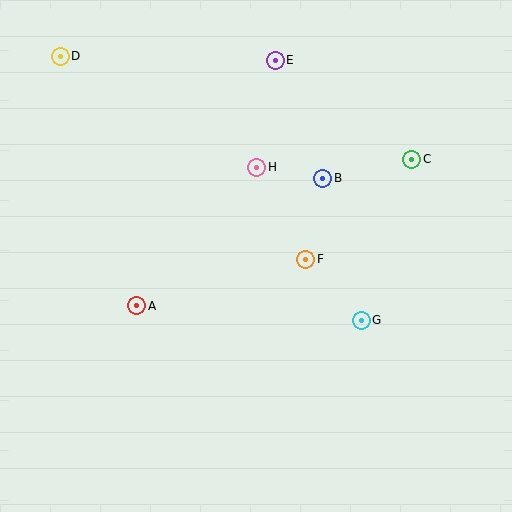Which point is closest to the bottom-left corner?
Point A is closest to the bottom-left corner.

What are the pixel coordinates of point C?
Point C is at (412, 159).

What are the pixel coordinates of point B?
Point B is at (323, 178).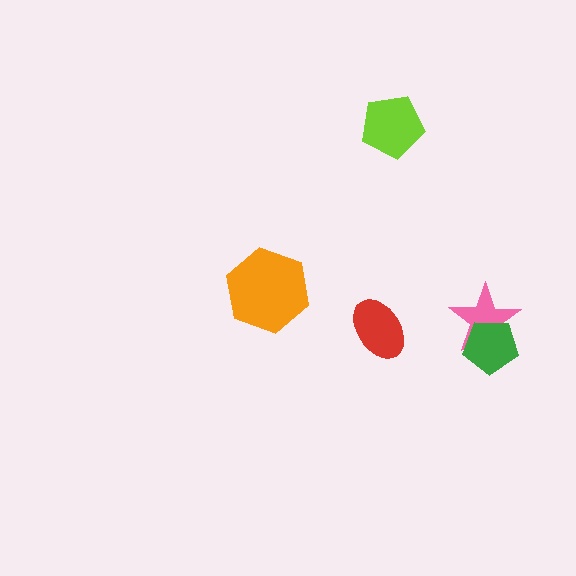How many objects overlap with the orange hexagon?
0 objects overlap with the orange hexagon.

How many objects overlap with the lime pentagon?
0 objects overlap with the lime pentagon.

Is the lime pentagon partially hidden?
No, no other shape covers it.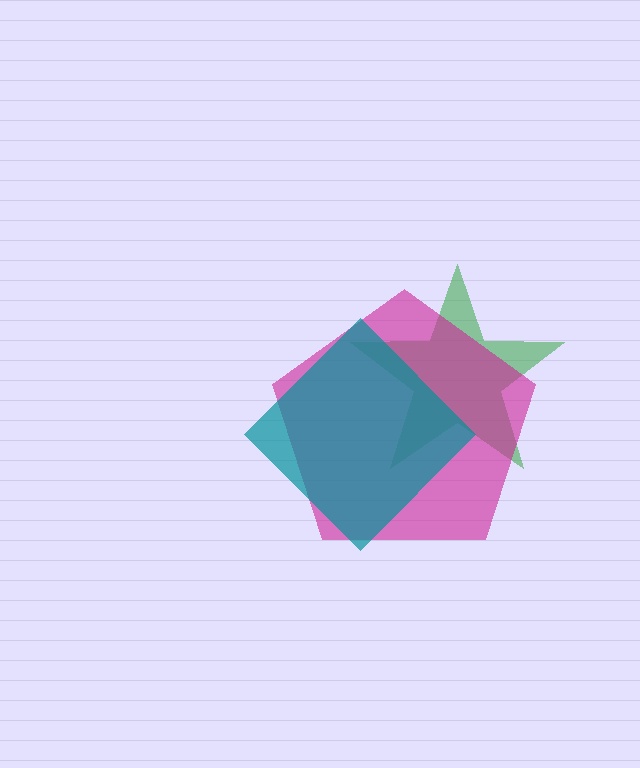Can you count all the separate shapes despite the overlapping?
Yes, there are 3 separate shapes.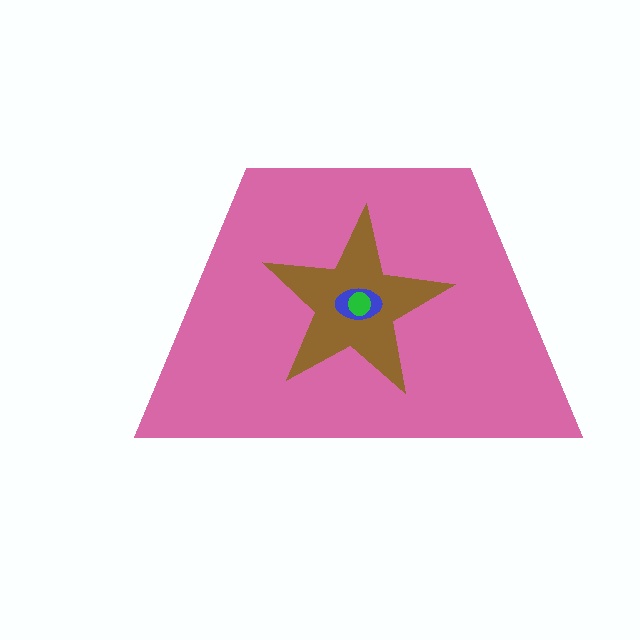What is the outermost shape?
The pink trapezoid.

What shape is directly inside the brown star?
The blue ellipse.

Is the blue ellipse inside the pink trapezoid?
Yes.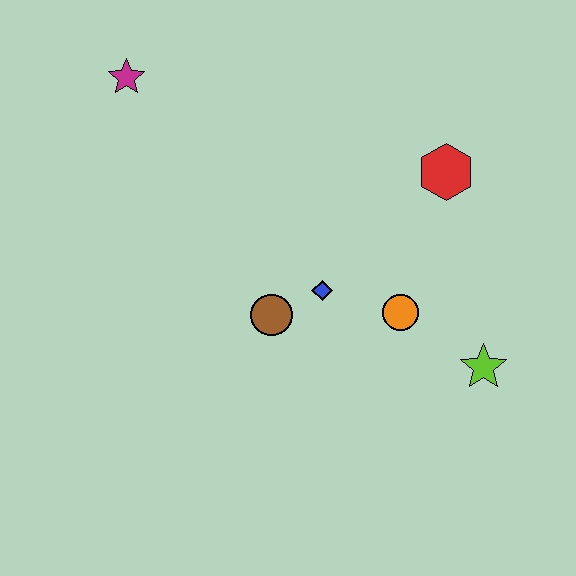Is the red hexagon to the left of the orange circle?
No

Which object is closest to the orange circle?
The blue diamond is closest to the orange circle.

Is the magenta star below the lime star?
No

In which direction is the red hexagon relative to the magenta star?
The red hexagon is to the right of the magenta star.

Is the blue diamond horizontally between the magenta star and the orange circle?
Yes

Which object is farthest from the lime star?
The magenta star is farthest from the lime star.